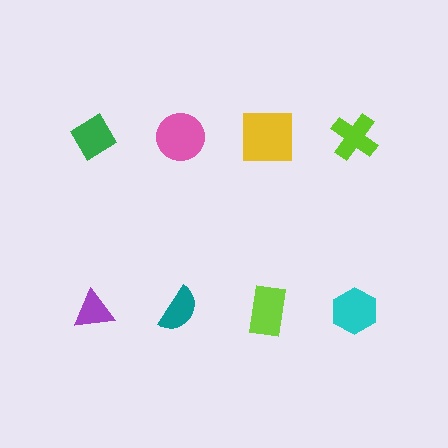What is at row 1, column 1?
A green diamond.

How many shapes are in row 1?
4 shapes.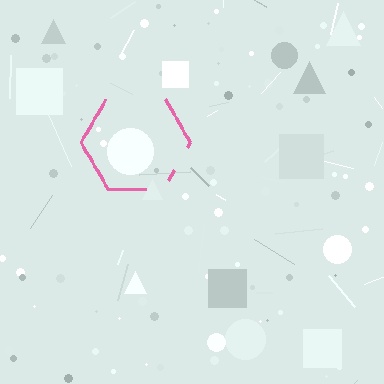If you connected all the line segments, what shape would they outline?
They would outline a hexagon.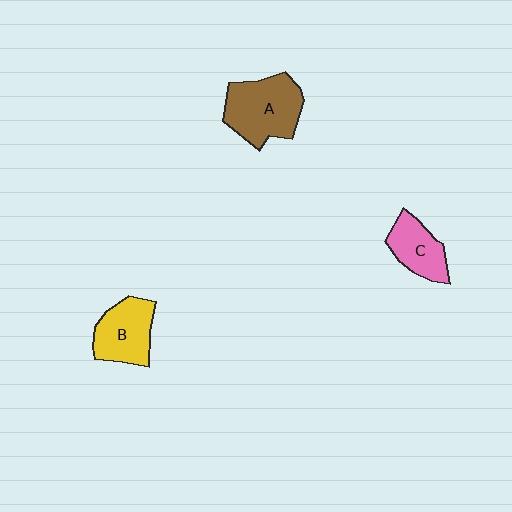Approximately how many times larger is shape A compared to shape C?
Approximately 1.6 times.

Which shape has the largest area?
Shape A (brown).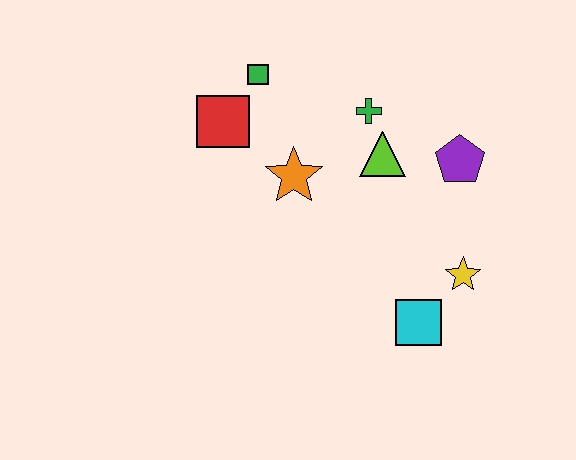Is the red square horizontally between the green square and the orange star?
No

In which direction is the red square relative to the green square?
The red square is below the green square.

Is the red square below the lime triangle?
No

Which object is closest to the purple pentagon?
The lime triangle is closest to the purple pentagon.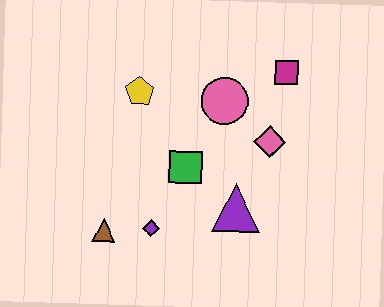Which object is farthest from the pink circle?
The brown triangle is farthest from the pink circle.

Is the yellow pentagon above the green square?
Yes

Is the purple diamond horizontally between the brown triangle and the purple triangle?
Yes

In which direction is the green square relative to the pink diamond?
The green square is to the left of the pink diamond.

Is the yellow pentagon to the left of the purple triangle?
Yes